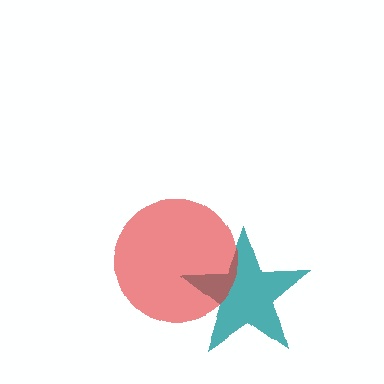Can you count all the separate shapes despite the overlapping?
Yes, there are 2 separate shapes.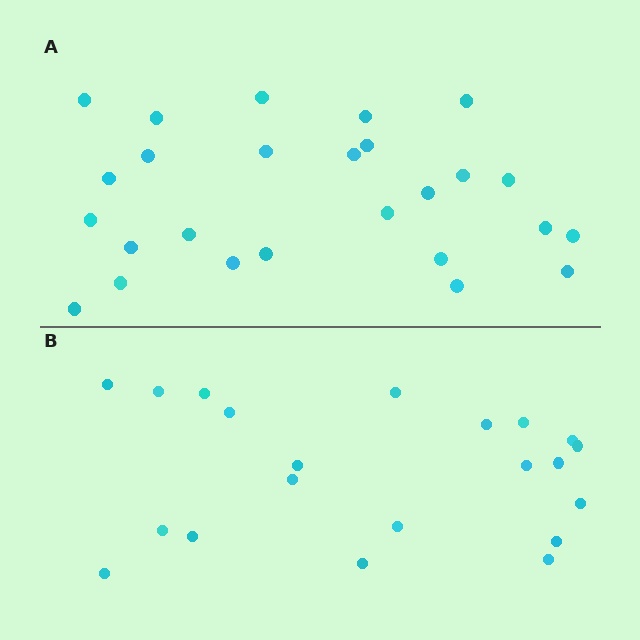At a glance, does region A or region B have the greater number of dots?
Region A (the top region) has more dots.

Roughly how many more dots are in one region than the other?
Region A has about 5 more dots than region B.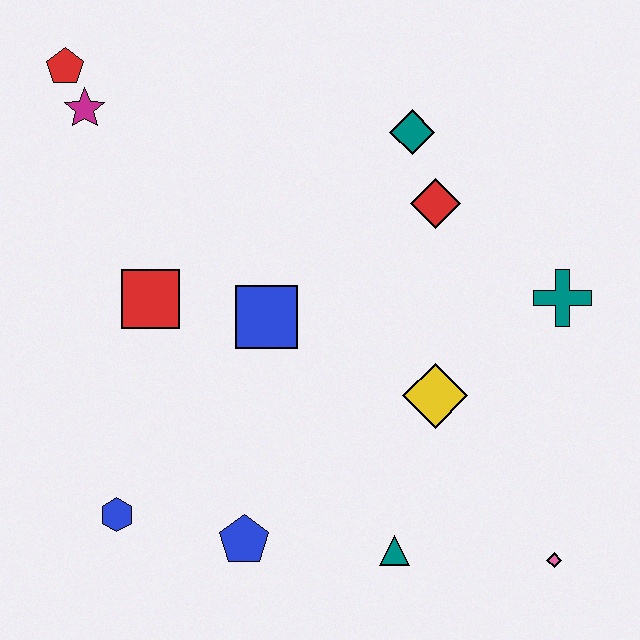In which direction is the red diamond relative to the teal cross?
The red diamond is to the left of the teal cross.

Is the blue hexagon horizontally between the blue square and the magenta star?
Yes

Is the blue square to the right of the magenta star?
Yes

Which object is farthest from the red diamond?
The blue hexagon is farthest from the red diamond.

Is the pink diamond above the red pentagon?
No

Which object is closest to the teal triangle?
The blue pentagon is closest to the teal triangle.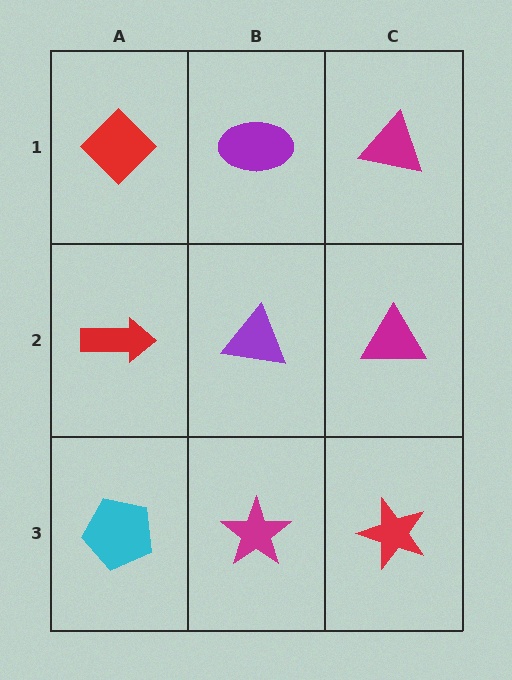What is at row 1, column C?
A magenta triangle.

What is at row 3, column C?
A red star.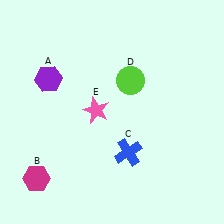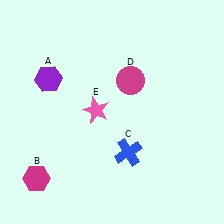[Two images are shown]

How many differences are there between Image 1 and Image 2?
There is 1 difference between the two images.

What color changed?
The circle (D) changed from lime in Image 1 to magenta in Image 2.